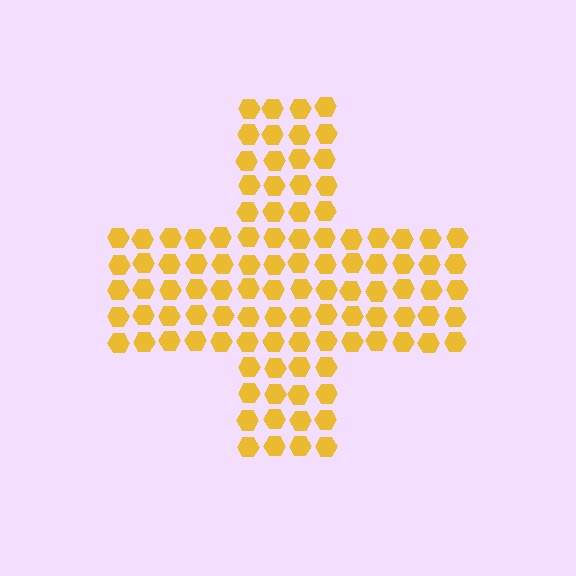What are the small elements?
The small elements are hexagons.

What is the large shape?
The large shape is a cross.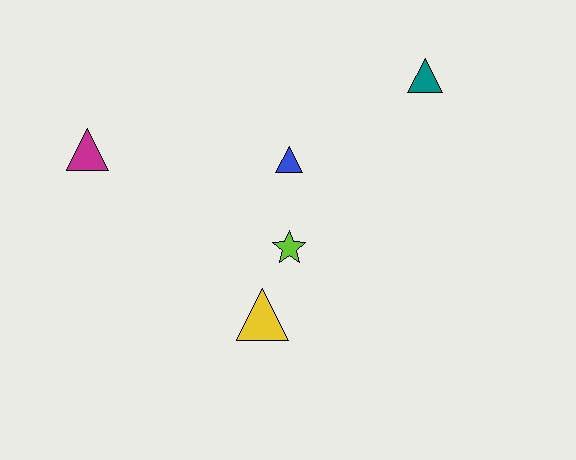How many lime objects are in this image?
There is 1 lime object.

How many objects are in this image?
There are 5 objects.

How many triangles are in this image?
There are 4 triangles.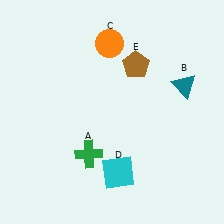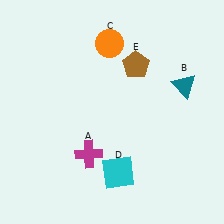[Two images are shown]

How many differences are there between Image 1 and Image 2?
There is 1 difference between the two images.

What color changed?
The cross (A) changed from green in Image 1 to magenta in Image 2.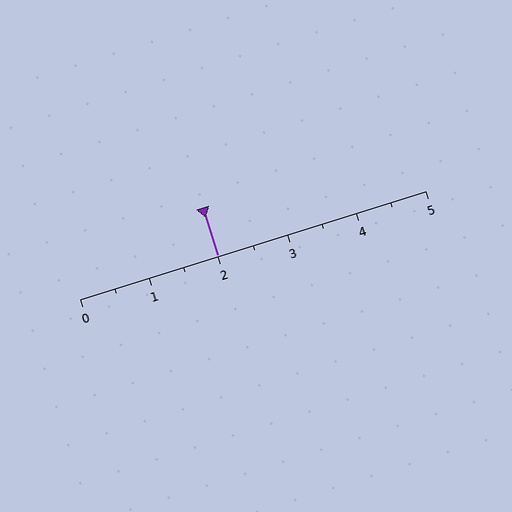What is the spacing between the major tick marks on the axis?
The major ticks are spaced 1 apart.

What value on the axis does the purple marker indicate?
The marker indicates approximately 2.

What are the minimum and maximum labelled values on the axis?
The axis runs from 0 to 5.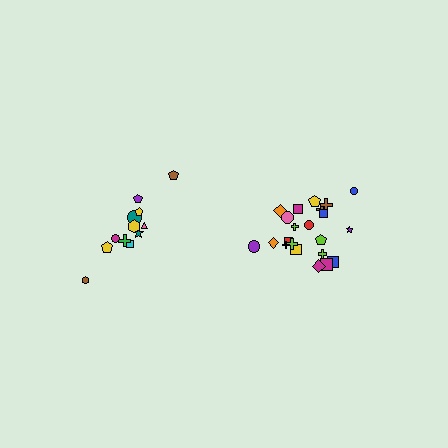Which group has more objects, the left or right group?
The right group.